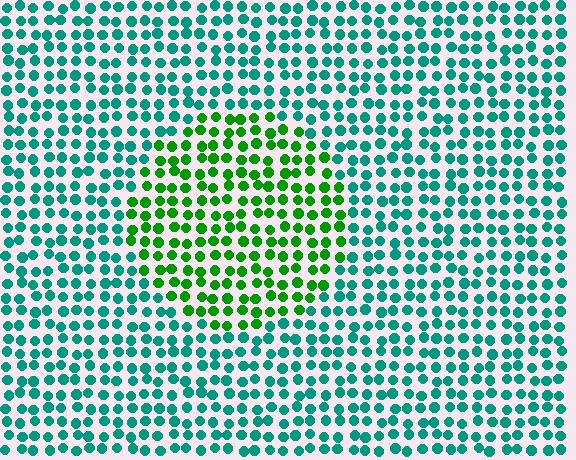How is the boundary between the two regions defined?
The boundary is defined purely by a slight shift in hue (about 49 degrees). Spacing, size, and orientation are identical on both sides.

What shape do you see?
I see a circle.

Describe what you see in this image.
The image is filled with small teal elements in a uniform arrangement. A circle-shaped region is visible where the elements are tinted to a slightly different hue, forming a subtle color boundary.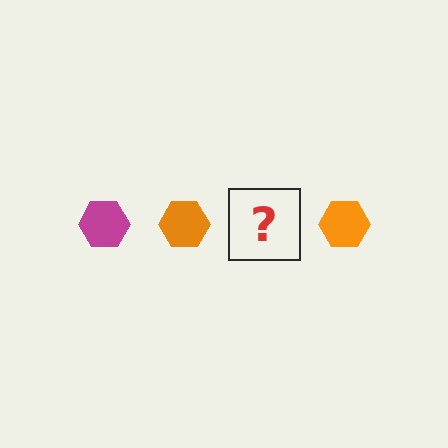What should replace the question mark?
The question mark should be replaced with a magenta hexagon.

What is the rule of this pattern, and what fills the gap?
The rule is that the pattern cycles through magenta, orange hexagons. The gap should be filled with a magenta hexagon.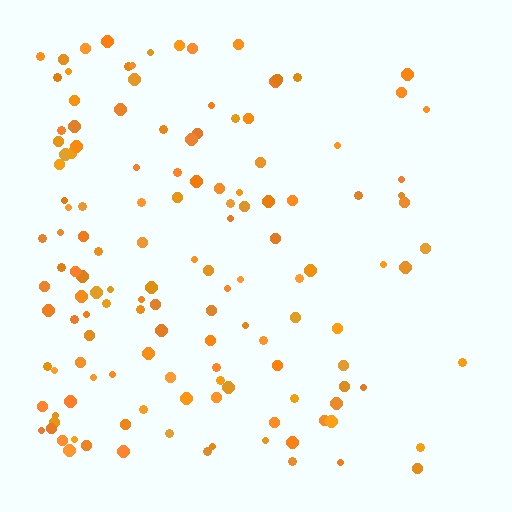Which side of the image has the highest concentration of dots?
The left.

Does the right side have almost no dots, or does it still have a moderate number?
Still a moderate number, just noticeably fewer than the left.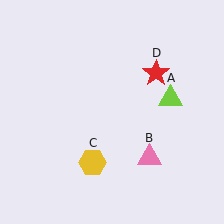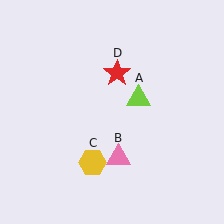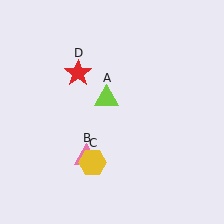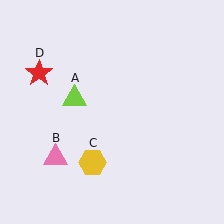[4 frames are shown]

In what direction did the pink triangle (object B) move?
The pink triangle (object B) moved left.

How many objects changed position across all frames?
3 objects changed position: lime triangle (object A), pink triangle (object B), red star (object D).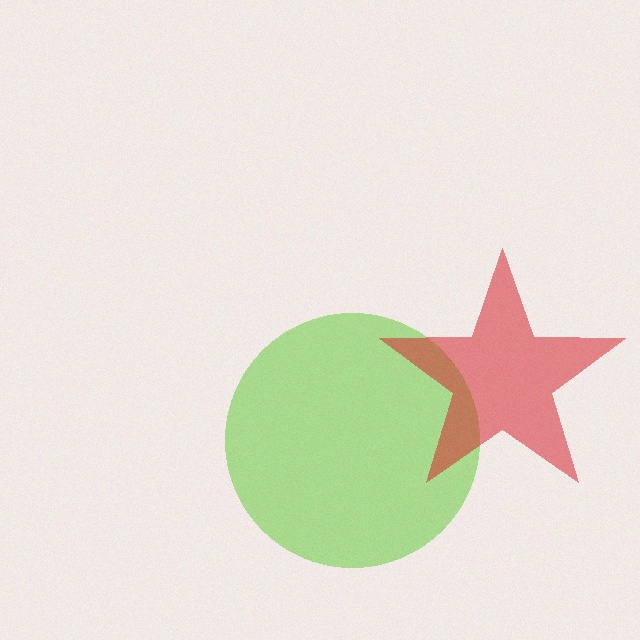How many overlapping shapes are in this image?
There are 2 overlapping shapes in the image.